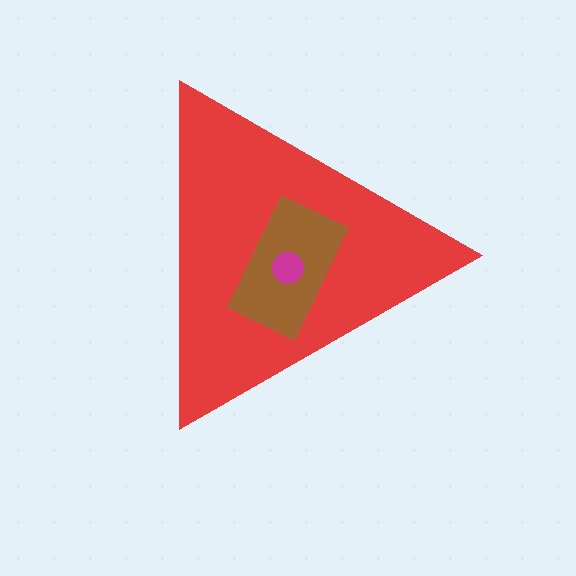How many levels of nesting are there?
3.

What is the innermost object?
The magenta circle.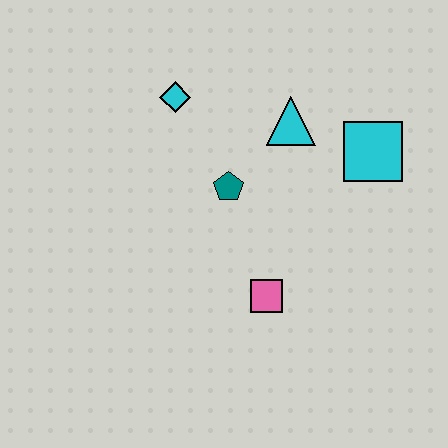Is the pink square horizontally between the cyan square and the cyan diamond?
Yes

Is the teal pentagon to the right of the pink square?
No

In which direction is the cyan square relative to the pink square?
The cyan square is above the pink square.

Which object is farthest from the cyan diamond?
The pink square is farthest from the cyan diamond.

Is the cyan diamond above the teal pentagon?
Yes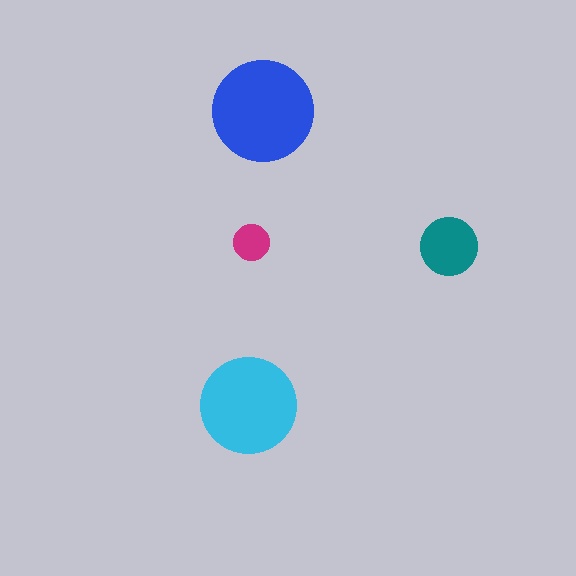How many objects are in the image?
There are 4 objects in the image.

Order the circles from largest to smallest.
the blue one, the cyan one, the teal one, the magenta one.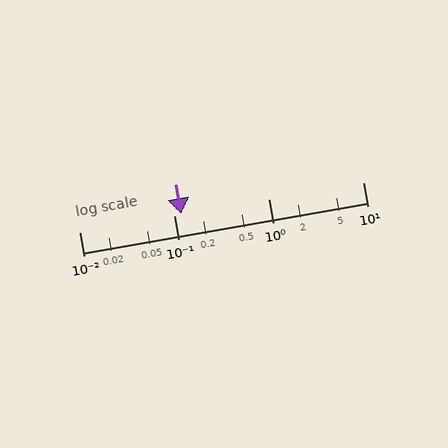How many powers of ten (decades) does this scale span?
The scale spans 3 decades, from 0.01 to 10.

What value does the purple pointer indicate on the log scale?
The pointer indicates approximately 0.12.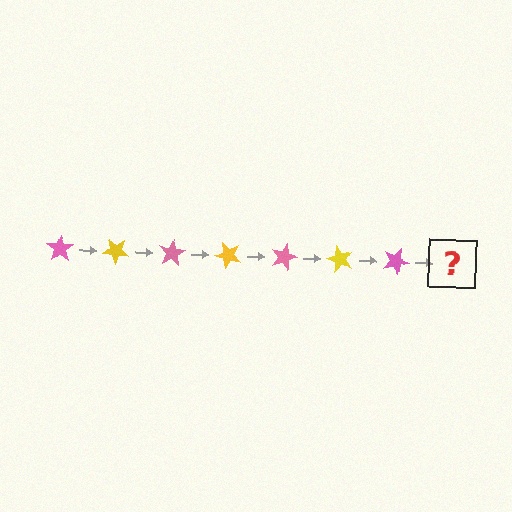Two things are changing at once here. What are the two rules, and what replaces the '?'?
The two rules are that it rotates 40 degrees each step and the color cycles through pink and yellow. The '?' should be a yellow star, rotated 280 degrees from the start.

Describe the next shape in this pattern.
It should be a yellow star, rotated 280 degrees from the start.